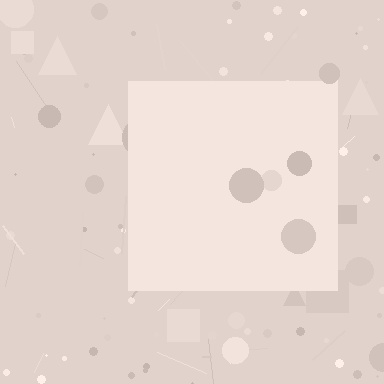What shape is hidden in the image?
A square is hidden in the image.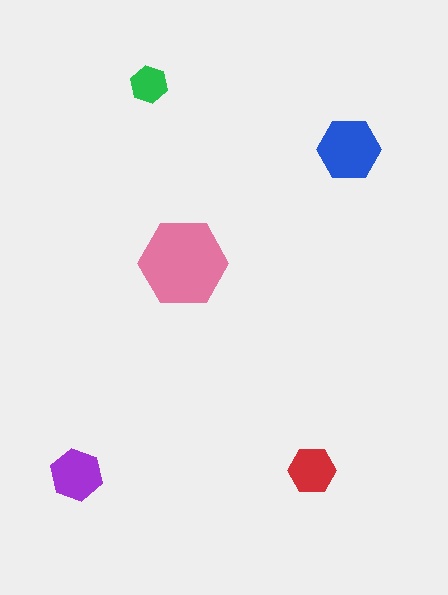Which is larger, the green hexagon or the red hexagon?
The red one.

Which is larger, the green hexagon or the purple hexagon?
The purple one.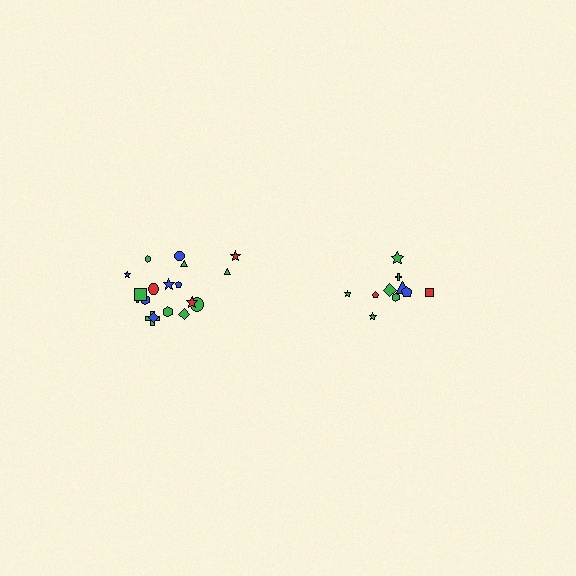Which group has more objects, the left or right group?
The left group.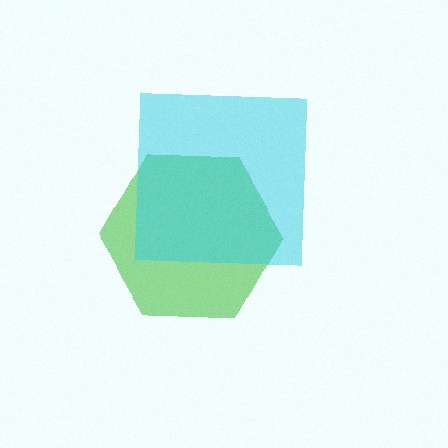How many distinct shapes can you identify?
There are 2 distinct shapes: a green hexagon, a cyan square.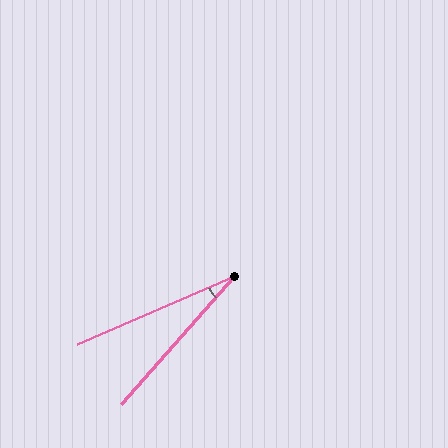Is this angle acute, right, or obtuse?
It is acute.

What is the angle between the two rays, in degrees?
Approximately 25 degrees.